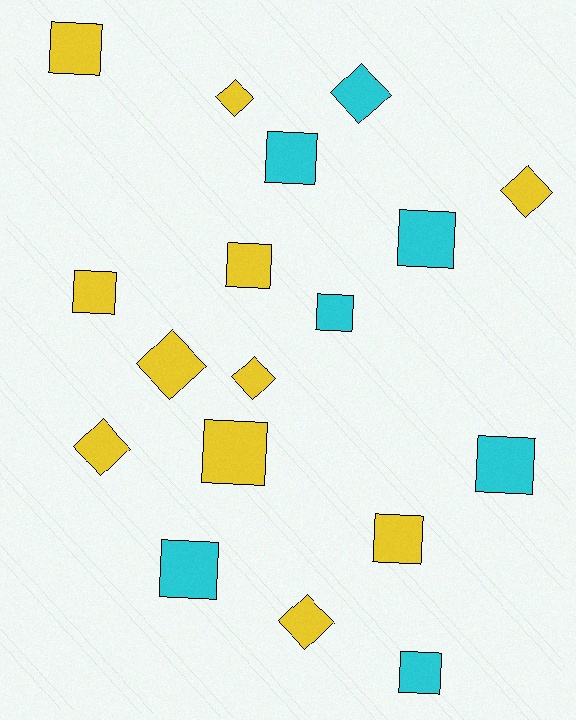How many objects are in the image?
There are 18 objects.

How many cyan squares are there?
There are 6 cyan squares.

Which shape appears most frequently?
Square, with 11 objects.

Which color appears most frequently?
Yellow, with 11 objects.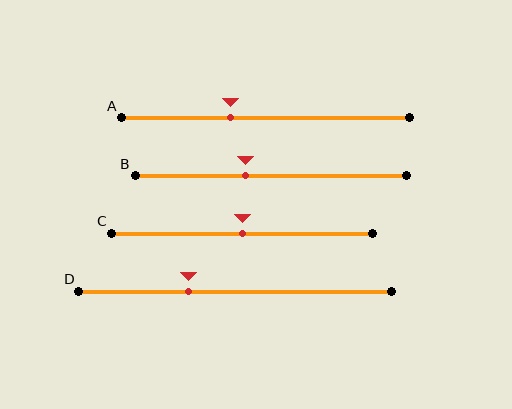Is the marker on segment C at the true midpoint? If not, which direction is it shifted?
Yes, the marker on segment C is at the true midpoint.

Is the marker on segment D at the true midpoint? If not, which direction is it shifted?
No, the marker on segment D is shifted to the left by about 15% of the segment length.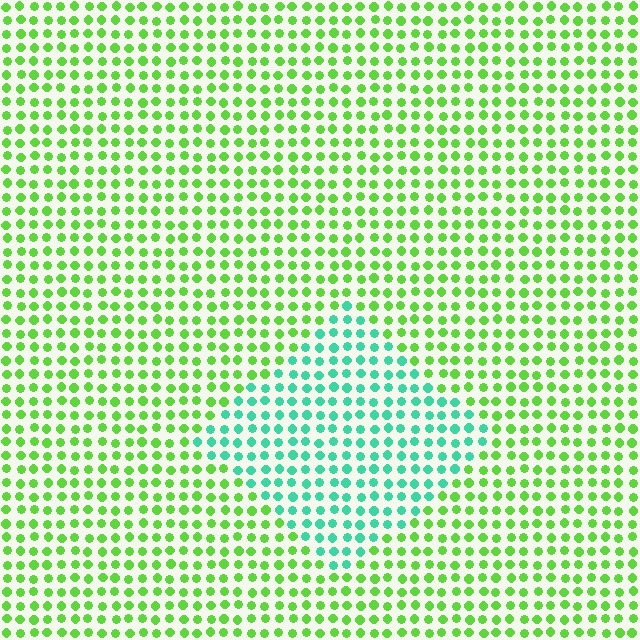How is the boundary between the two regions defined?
The boundary is defined purely by a slight shift in hue (about 53 degrees). Spacing, size, and orientation are identical on both sides.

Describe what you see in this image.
The image is filled with small lime elements in a uniform arrangement. A diamond-shaped region is visible where the elements are tinted to a slightly different hue, forming a subtle color boundary.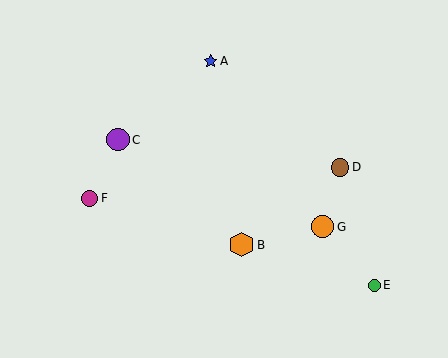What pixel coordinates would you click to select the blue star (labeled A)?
Click at (211, 61) to select the blue star A.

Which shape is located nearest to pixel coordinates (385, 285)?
The green circle (labeled E) at (374, 285) is nearest to that location.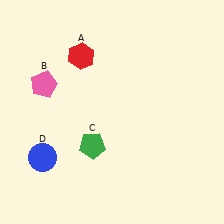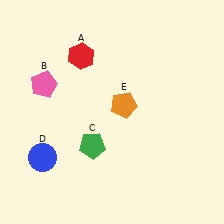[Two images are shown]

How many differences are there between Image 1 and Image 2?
There is 1 difference between the two images.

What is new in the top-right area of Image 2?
An orange pentagon (E) was added in the top-right area of Image 2.